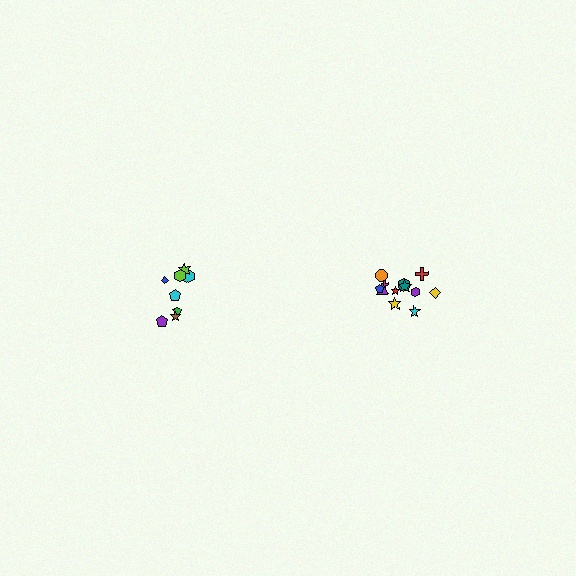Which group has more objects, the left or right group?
The right group.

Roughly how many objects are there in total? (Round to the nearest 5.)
Roughly 20 objects in total.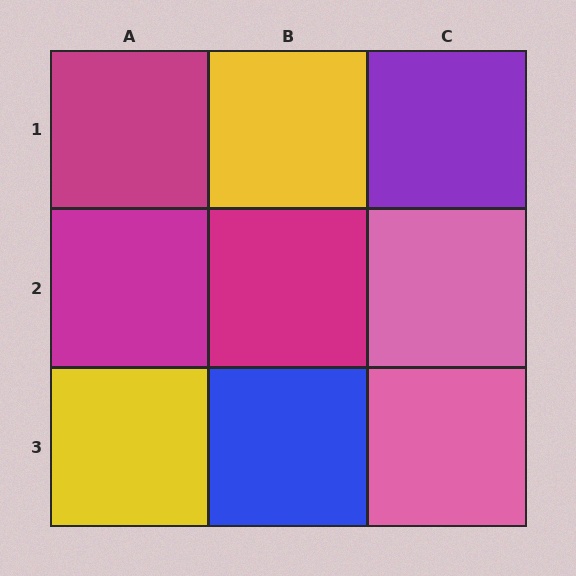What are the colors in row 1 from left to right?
Magenta, yellow, purple.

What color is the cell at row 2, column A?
Magenta.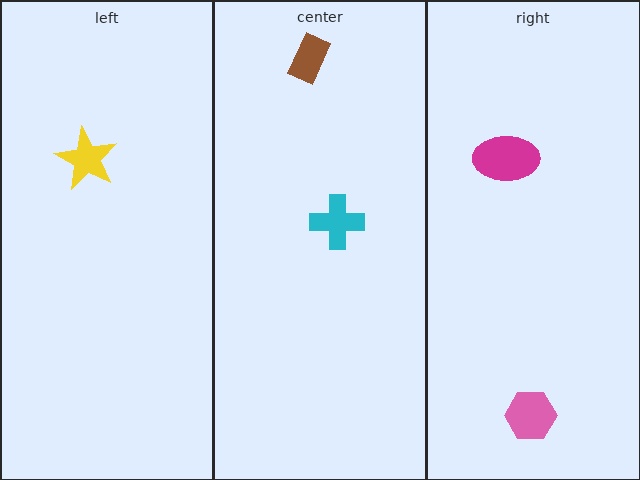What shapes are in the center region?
The brown rectangle, the cyan cross.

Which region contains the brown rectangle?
The center region.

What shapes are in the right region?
The pink hexagon, the magenta ellipse.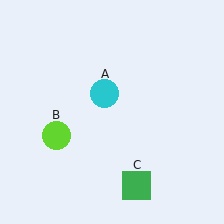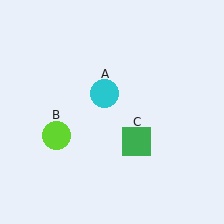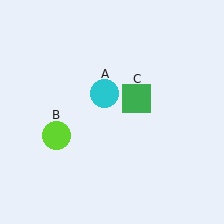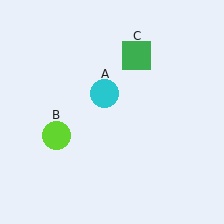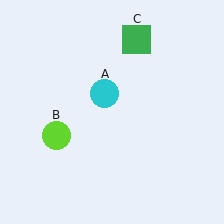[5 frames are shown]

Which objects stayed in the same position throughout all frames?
Cyan circle (object A) and lime circle (object B) remained stationary.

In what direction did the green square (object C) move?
The green square (object C) moved up.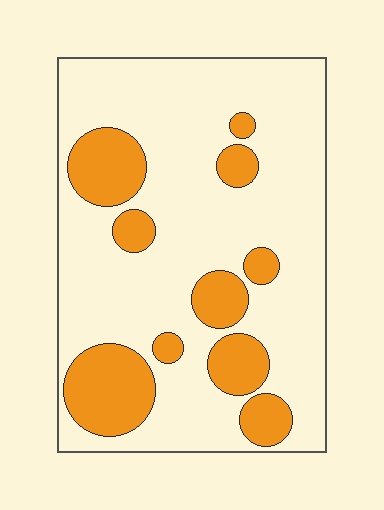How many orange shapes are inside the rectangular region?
10.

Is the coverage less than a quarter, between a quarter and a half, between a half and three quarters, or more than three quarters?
Less than a quarter.